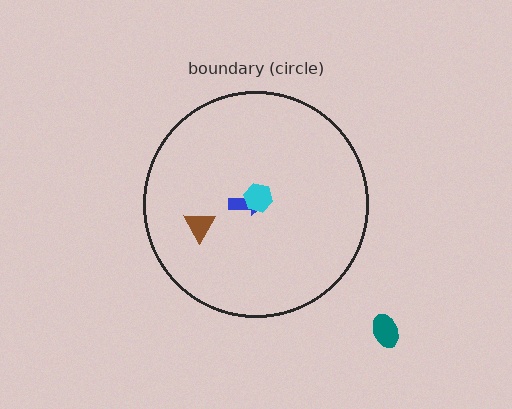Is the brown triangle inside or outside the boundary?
Inside.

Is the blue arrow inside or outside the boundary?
Inside.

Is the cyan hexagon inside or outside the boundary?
Inside.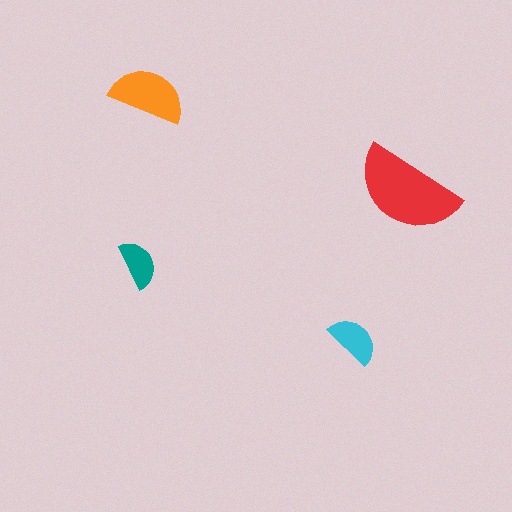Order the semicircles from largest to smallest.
the red one, the orange one, the cyan one, the teal one.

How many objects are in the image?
There are 4 objects in the image.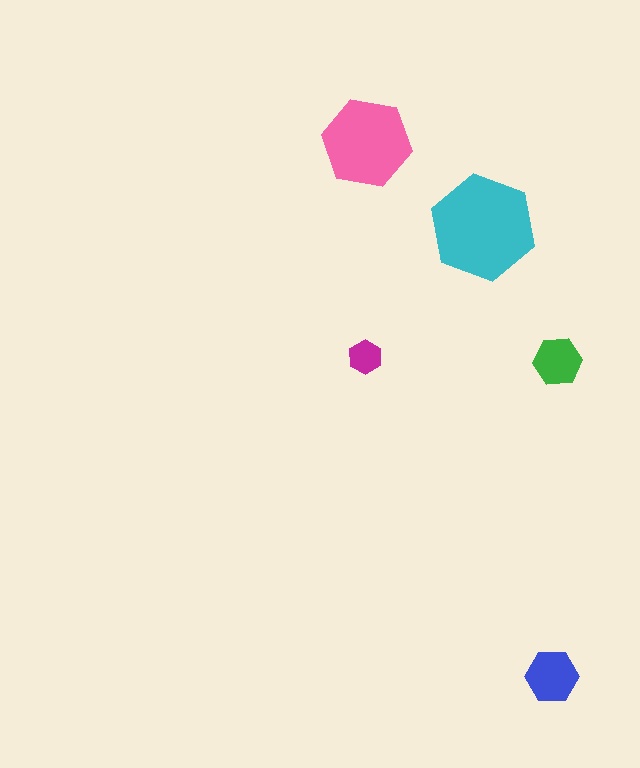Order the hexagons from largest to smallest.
the cyan one, the pink one, the blue one, the green one, the magenta one.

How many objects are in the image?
There are 5 objects in the image.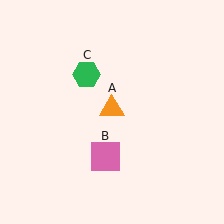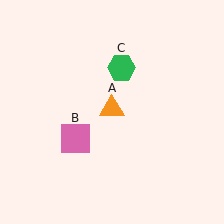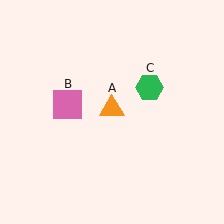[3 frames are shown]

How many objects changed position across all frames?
2 objects changed position: pink square (object B), green hexagon (object C).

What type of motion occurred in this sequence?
The pink square (object B), green hexagon (object C) rotated clockwise around the center of the scene.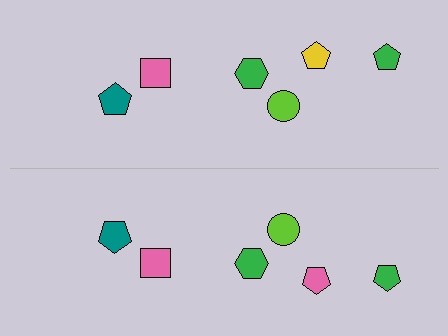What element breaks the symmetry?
The pink pentagon on the bottom side breaks the symmetry — its mirror counterpart is yellow.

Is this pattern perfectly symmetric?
No, the pattern is not perfectly symmetric. The pink pentagon on the bottom side breaks the symmetry — its mirror counterpart is yellow.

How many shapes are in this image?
There are 12 shapes in this image.